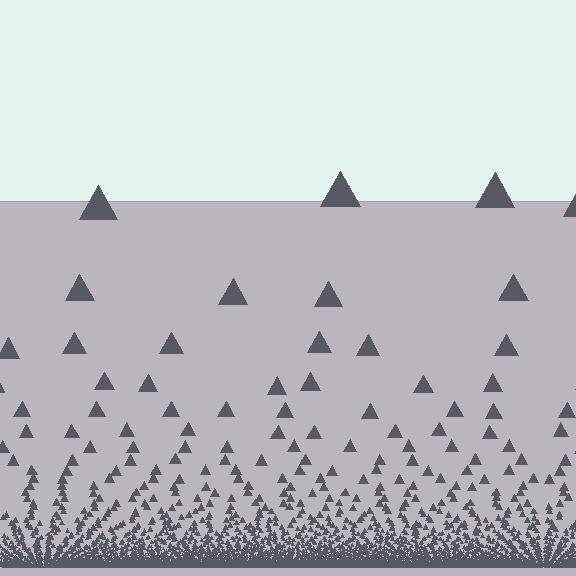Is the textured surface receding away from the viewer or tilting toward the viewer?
The surface appears to tilt toward the viewer. Texture elements get larger and sparser toward the top.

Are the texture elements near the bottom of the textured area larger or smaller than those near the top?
Smaller. The gradient is inverted — elements near the bottom are smaller and denser.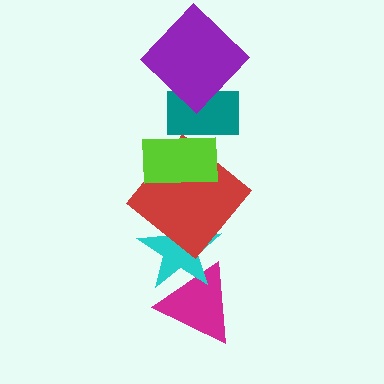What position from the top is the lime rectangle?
The lime rectangle is 3rd from the top.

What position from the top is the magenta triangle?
The magenta triangle is 6th from the top.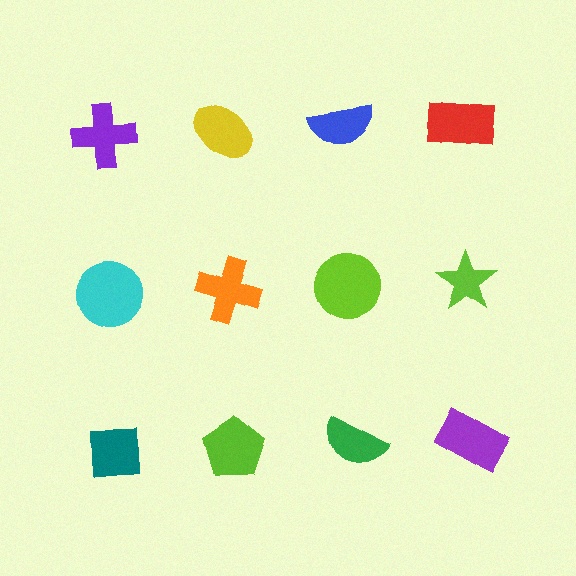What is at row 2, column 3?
A lime circle.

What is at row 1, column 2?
A yellow ellipse.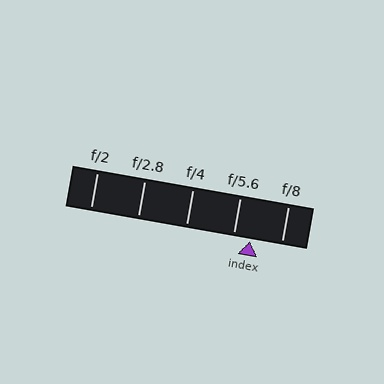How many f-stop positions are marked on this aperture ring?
There are 5 f-stop positions marked.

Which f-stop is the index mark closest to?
The index mark is closest to f/5.6.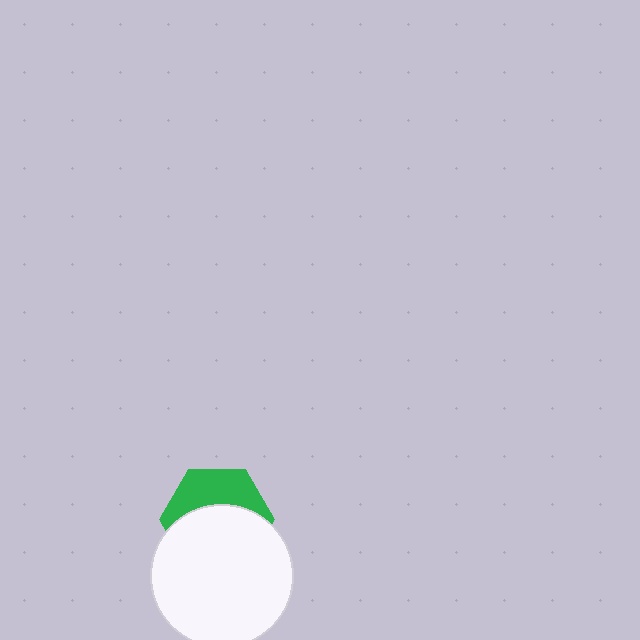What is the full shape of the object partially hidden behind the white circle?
The partially hidden object is a green hexagon.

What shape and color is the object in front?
The object in front is a white circle.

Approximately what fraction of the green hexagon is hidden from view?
Roughly 60% of the green hexagon is hidden behind the white circle.